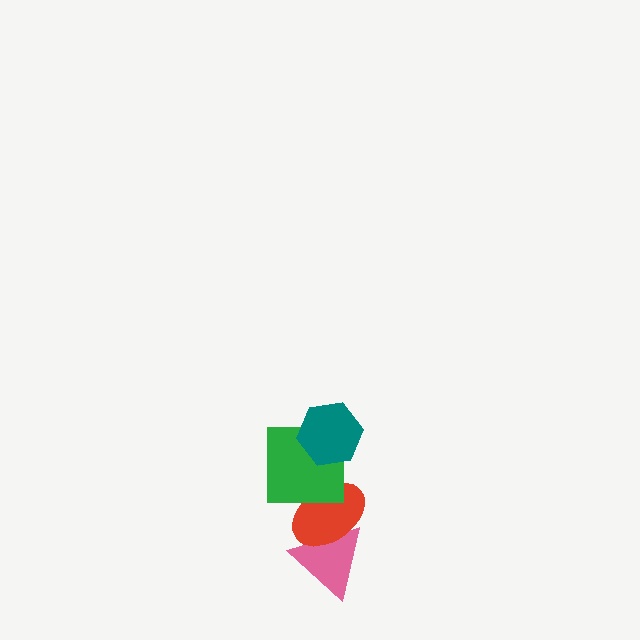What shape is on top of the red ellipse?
The green square is on top of the red ellipse.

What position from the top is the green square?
The green square is 2nd from the top.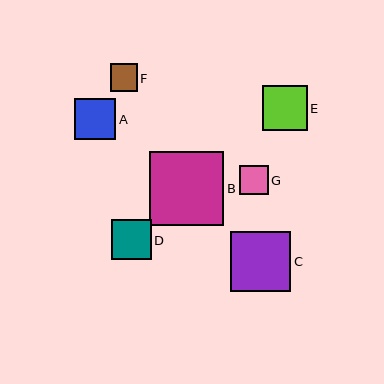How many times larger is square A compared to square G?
Square A is approximately 1.4 times the size of square G.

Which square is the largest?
Square B is the largest with a size of approximately 74 pixels.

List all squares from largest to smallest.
From largest to smallest: B, C, E, A, D, G, F.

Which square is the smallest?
Square F is the smallest with a size of approximately 27 pixels.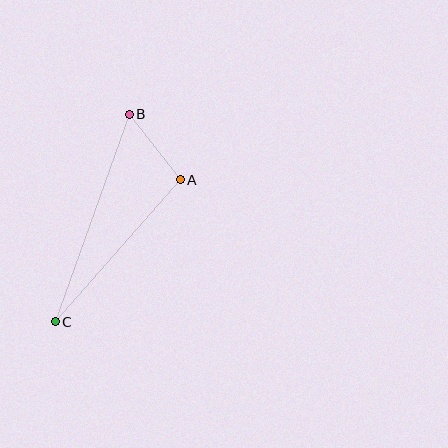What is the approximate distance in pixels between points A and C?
The distance between A and C is approximately 189 pixels.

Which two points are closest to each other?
Points A and B are closest to each other.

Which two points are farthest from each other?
Points B and C are farthest from each other.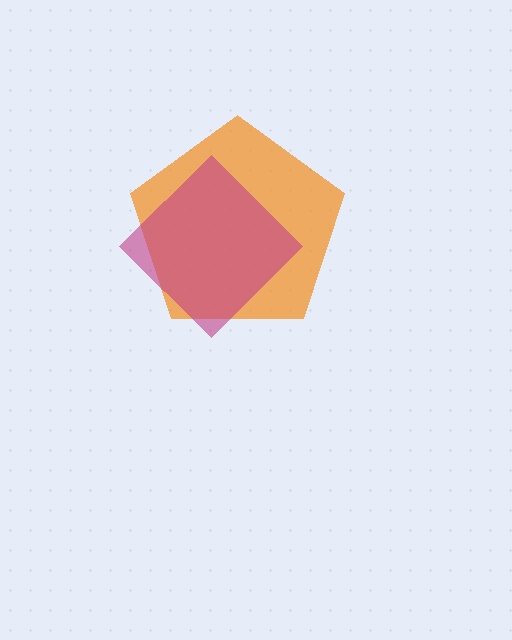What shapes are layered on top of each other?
The layered shapes are: an orange pentagon, a magenta diamond.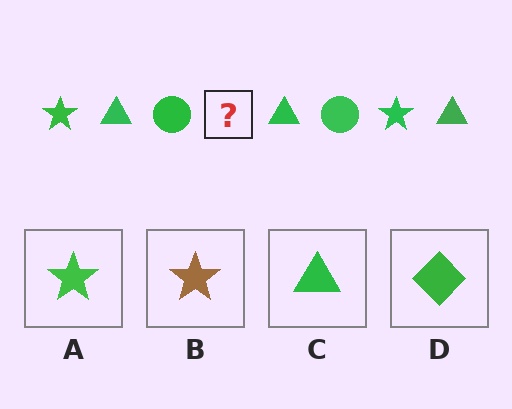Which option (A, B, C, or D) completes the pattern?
A.